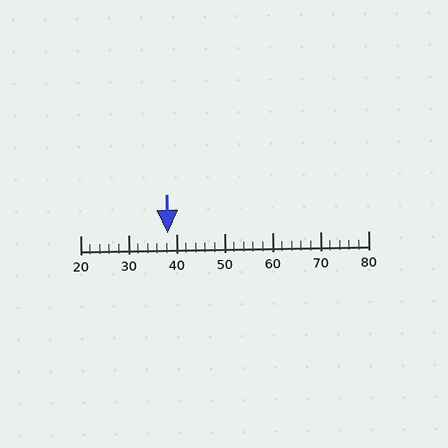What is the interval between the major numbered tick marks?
The major tick marks are spaced 10 units apart.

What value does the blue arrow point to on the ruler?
The blue arrow points to approximately 38.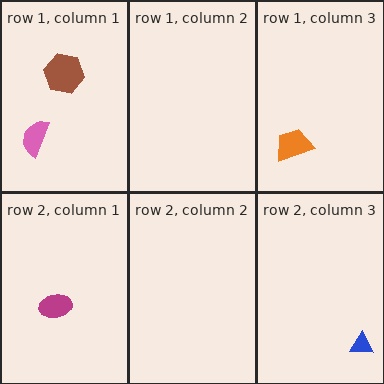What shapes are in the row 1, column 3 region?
The orange trapezoid.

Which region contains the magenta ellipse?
The row 2, column 1 region.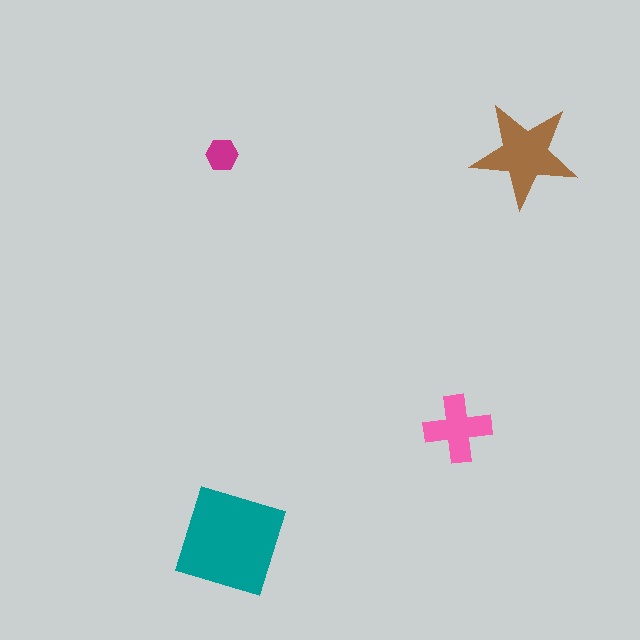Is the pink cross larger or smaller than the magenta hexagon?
Larger.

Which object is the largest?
The teal square.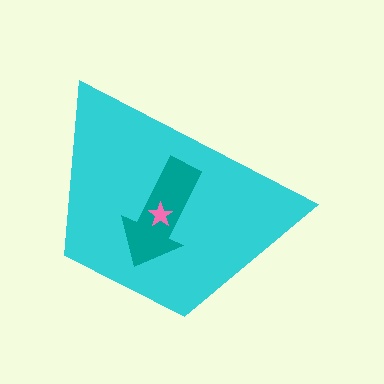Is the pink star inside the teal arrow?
Yes.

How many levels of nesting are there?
3.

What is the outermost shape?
The cyan trapezoid.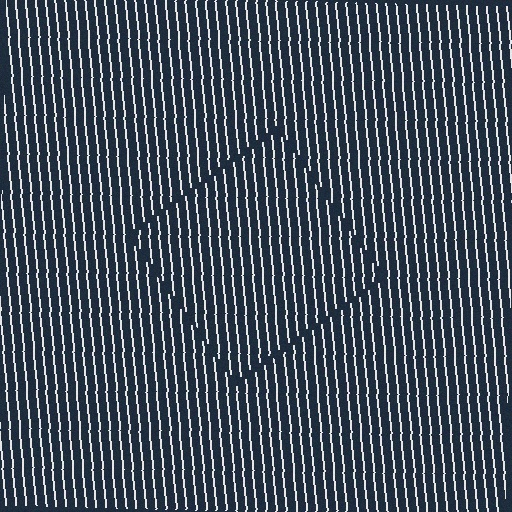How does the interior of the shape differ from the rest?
The interior of the shape contains the same grating, shifted by half a period — the contour is defined by the phase discontinuity where line-ends from the inner and outer gratings abut.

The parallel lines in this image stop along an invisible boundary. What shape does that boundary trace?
An illusory square. The interior of the shape contains the same grating, shifted by half a period — the contour is defined by the phase discontinuity where line-ends from the inner and outer gratings abut.